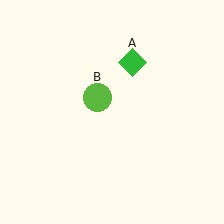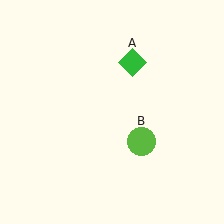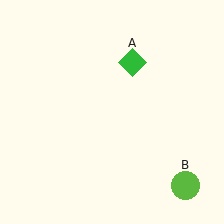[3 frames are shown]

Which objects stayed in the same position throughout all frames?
Green diamond (object A) remained stationary.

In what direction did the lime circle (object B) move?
The lime circle (object B) moved down and to the right.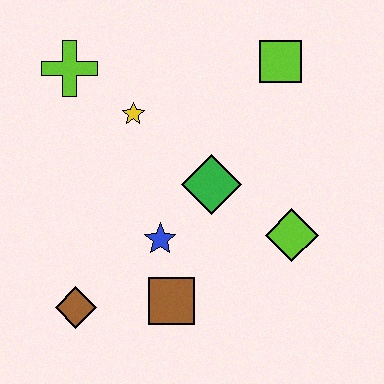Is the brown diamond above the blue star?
No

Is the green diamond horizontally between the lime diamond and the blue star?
Yes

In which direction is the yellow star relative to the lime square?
The yellow star is to the left of the lime square.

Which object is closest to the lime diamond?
The green diamond is closest to the lime diamond.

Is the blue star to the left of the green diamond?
Yes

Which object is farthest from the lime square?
The brown diamond is farthest from the lime square.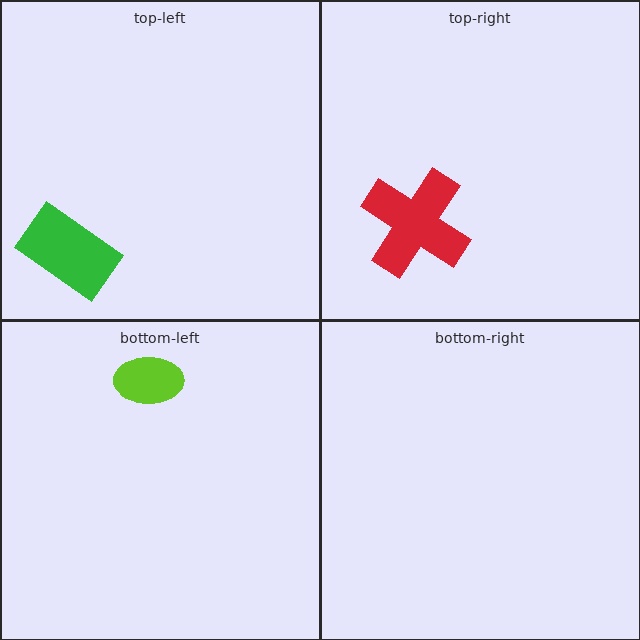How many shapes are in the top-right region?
1.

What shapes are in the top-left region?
The green rectangle.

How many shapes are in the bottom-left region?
1.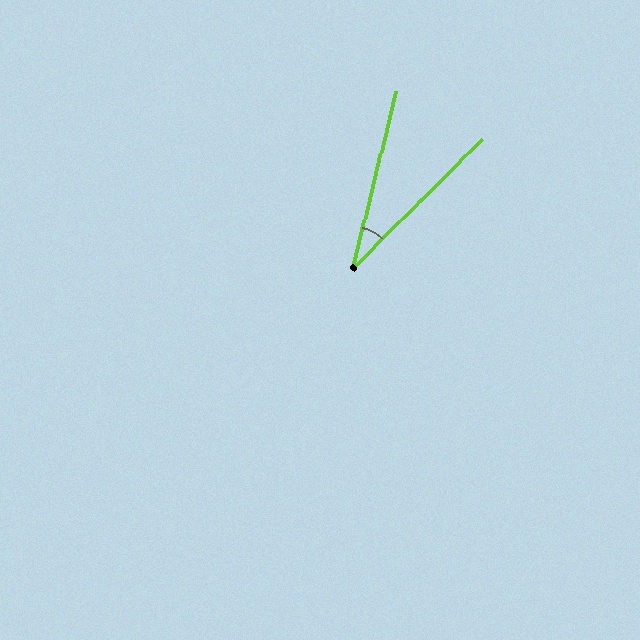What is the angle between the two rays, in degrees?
Approximately 31 degrees.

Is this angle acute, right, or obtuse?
It is acute.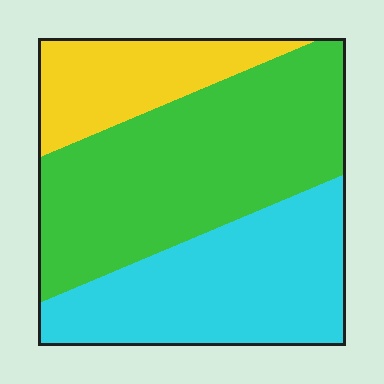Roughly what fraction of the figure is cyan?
Cyan takes up between a quarter and a half of the figure.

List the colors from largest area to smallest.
From largest to smallest: green, cyan, yellow.